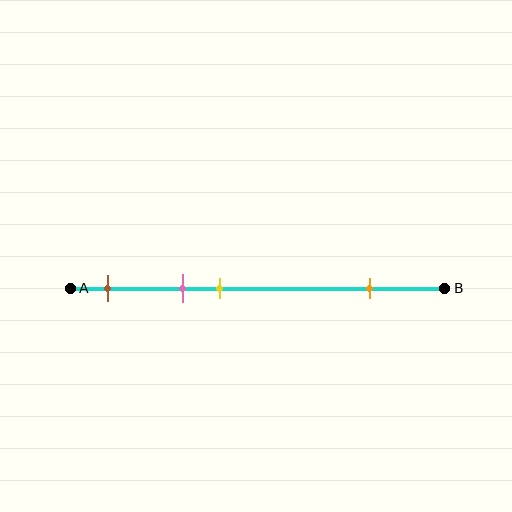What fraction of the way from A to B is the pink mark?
The pink mark is approximately 30% (0.3) of the way from A to B.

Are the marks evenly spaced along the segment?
No, the marks are not evenly spaced.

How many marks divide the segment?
There are 4 marks dividing the segment.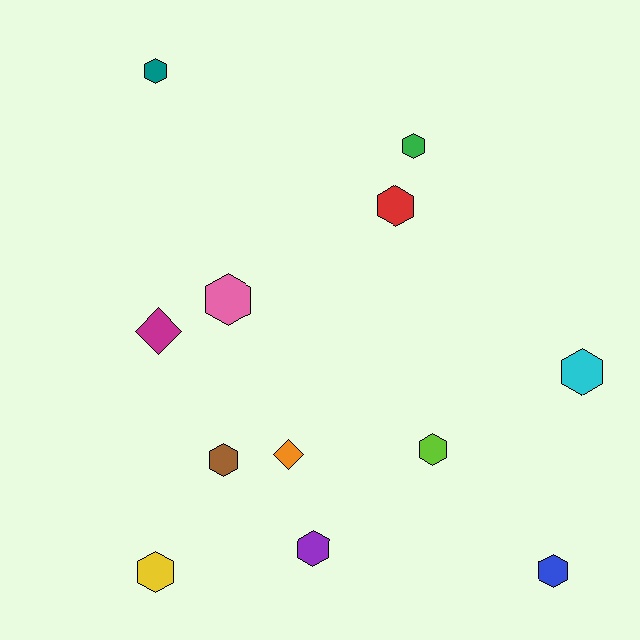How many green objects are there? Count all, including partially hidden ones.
There is 1 green object.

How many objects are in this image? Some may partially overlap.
There are 12 objects.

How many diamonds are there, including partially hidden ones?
There are 2 diamonds.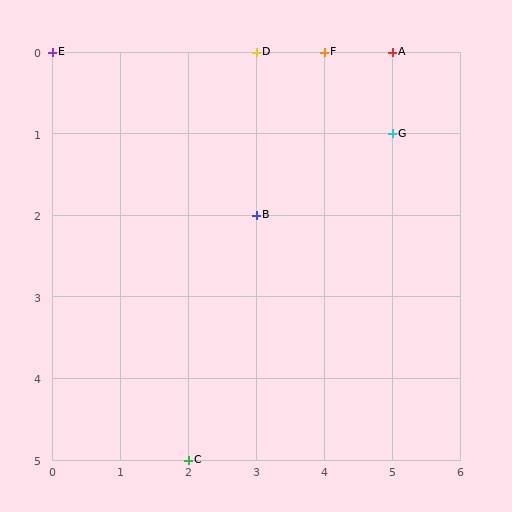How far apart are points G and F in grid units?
Points G and F are 1 column and 1 row apart (about 1.4 grid units diagonally).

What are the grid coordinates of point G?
Point G is at grid coordinates (5, 1).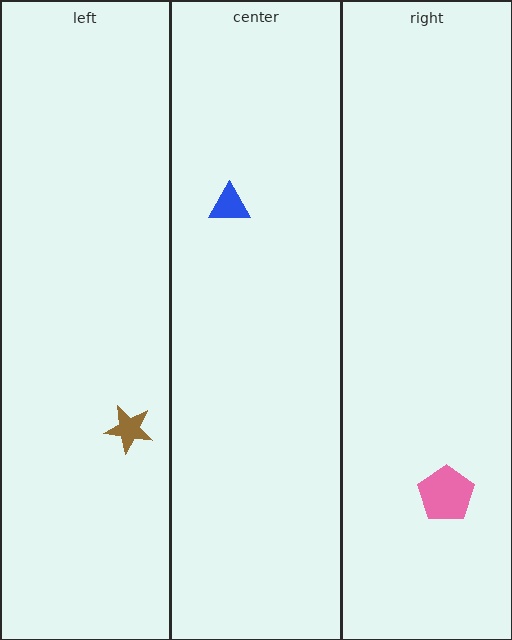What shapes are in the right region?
The pink pentagon.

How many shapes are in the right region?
1.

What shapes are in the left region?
The brown star.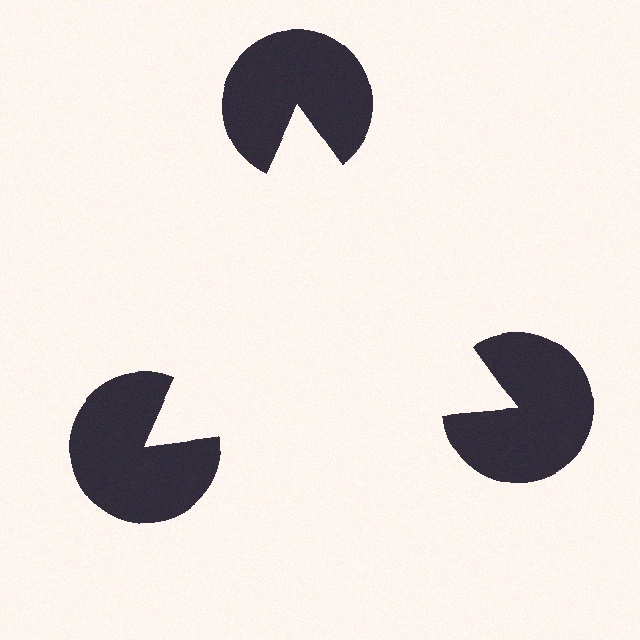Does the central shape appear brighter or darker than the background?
It typically appears slightly brighter than the background, even though no actual brightness change is drawn.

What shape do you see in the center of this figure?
An illusory triangle — its edges are inferred from the aligned wedge cuts in the pac-man discs, not physically drawn.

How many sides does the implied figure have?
3 sides.